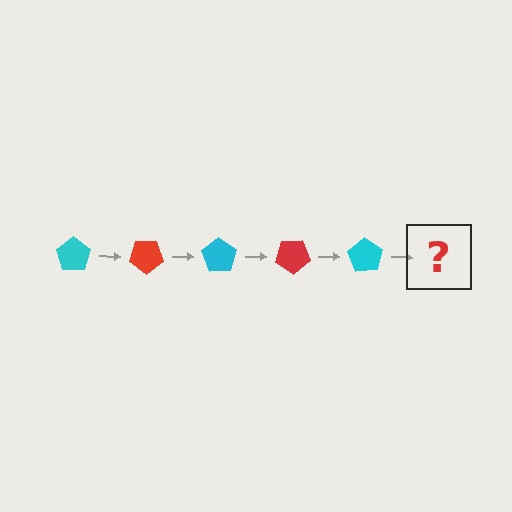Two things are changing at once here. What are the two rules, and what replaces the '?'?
The two rules are that it rotates 35 degrees each step and the color cycles through cyan and red. The '?' should be a red pentagon, rotated 175 degrees from the start.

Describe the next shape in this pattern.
It should be a red pentagon, rotated 175 degrees from the start.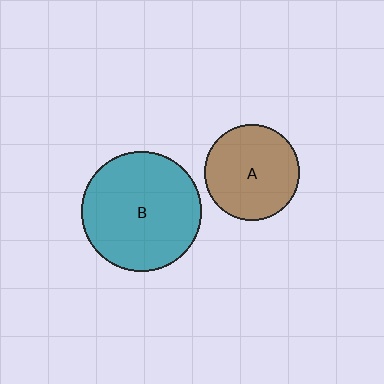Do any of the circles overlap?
No, none of the circles overlap.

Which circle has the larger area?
Circle B (teal).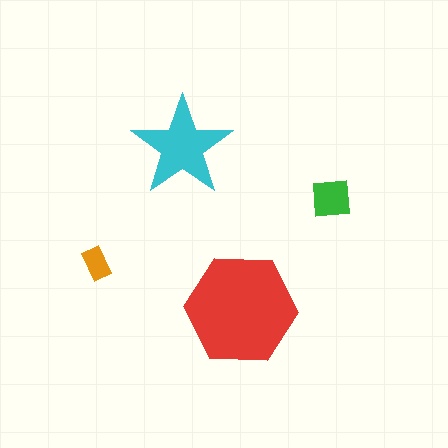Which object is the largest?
The red hexagon.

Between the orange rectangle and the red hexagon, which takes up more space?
The red hexagon.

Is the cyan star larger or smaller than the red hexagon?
Smaller.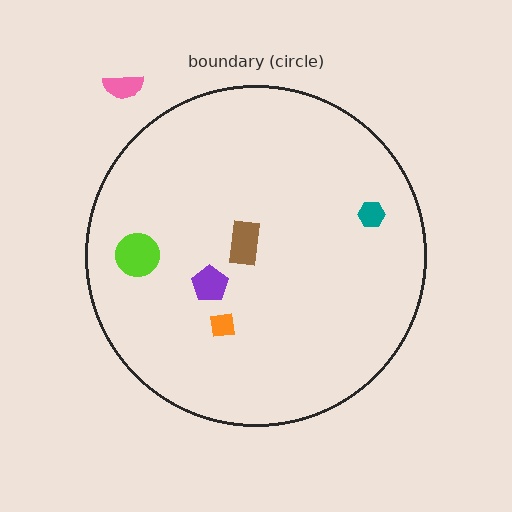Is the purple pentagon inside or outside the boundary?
Inside.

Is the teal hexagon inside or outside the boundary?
Inside.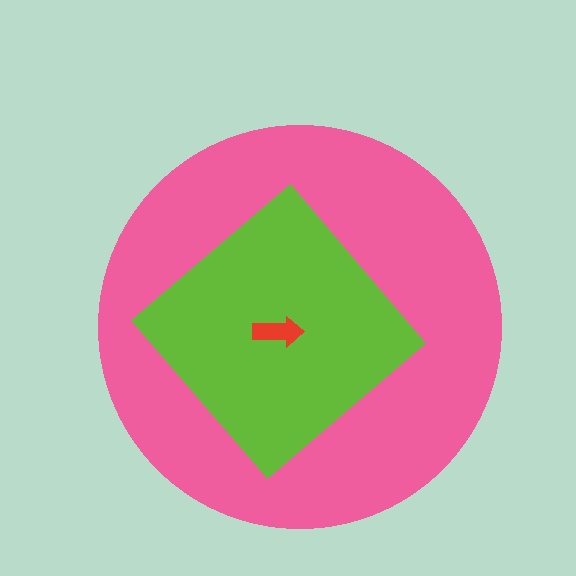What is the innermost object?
The red arrow.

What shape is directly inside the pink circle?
The lime diamond.